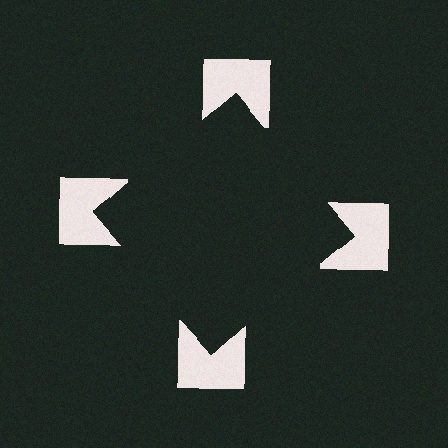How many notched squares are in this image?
There are 4 — one at each vertex of the illusory square.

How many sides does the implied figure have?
4 sides.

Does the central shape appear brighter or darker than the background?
It typically appears slightly darker than the background, even though no actual brightness change is drawn.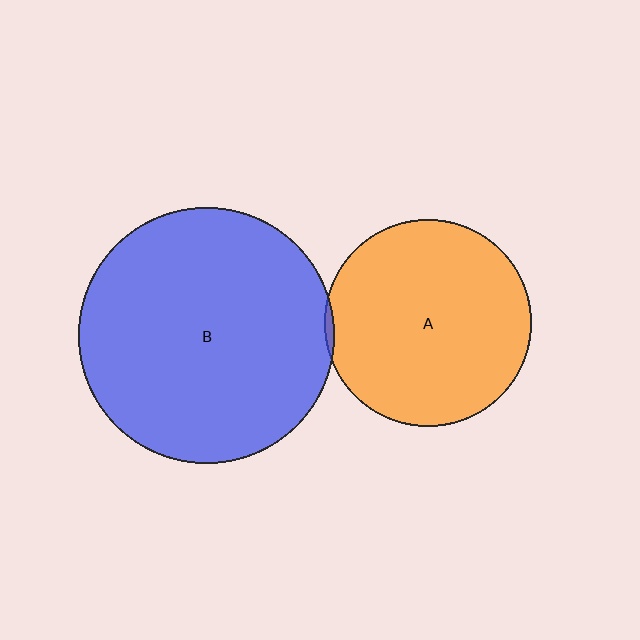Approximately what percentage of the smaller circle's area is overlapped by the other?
Approximately 5%.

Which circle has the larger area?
Circle B (blue).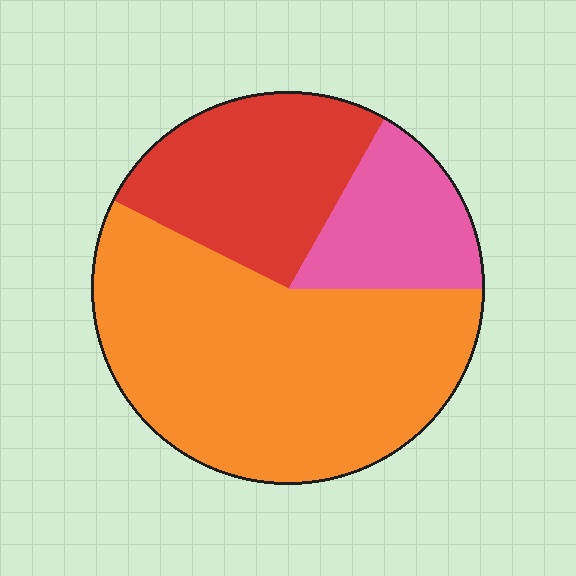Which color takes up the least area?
Pink, at roughly 15%.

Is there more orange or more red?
Orange.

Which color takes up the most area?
Orange, at roughly 55%.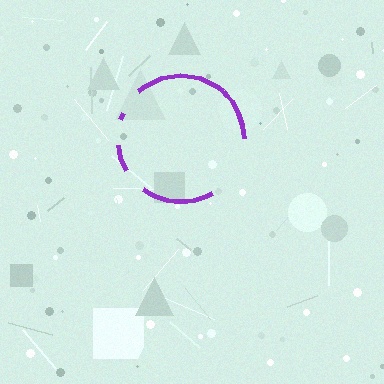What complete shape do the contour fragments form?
The contour fragments form a circle.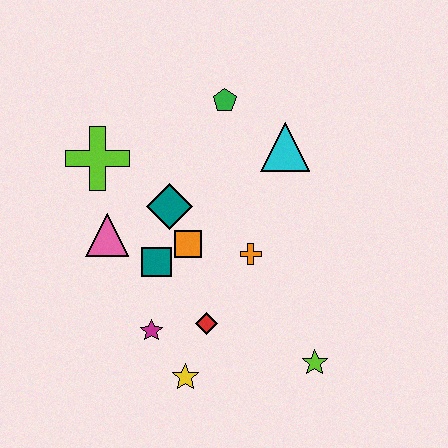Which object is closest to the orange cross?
The orange square is closest to the orange cross.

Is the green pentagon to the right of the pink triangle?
Yes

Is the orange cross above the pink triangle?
No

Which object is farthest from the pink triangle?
The lime star is farthest from the pink triangle.